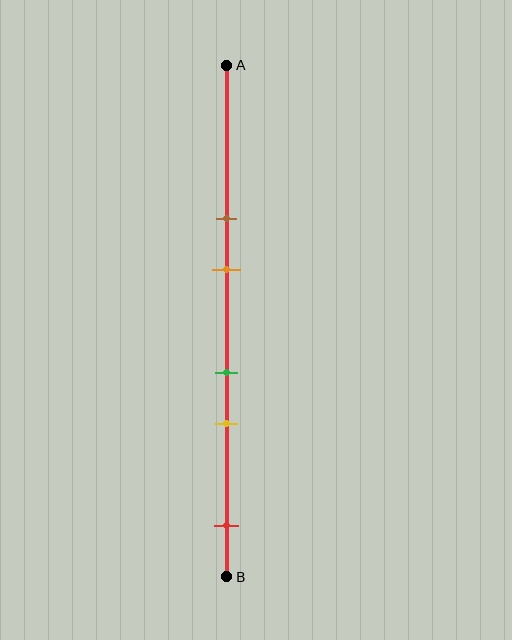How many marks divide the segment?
There are 5 marks dividing the segment.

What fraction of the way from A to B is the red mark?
The red mark is approximately 90% (0.9) of the way from A to B.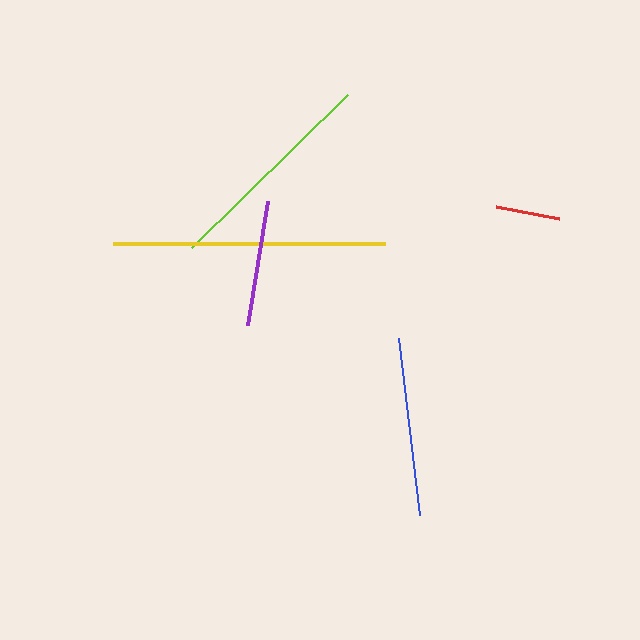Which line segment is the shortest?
The red line is the shortest at approximately 64 pixels.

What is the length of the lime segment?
The lime segment is approximately 218 pixels long.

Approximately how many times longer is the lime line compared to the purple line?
The lime line is approximately 1.7 times the length of the purple line.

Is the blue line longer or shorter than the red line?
The blue line is longer than the red line.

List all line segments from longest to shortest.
From longest to shortest: yellow, lime, blue, purple, red.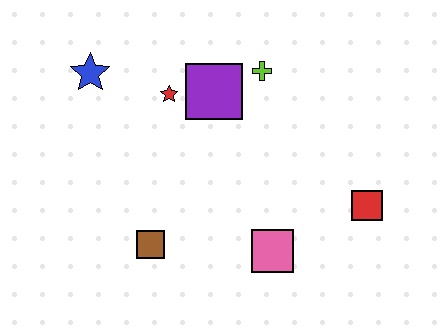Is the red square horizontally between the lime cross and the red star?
No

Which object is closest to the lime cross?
The purple square is closest to the lime cross.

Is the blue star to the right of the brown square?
No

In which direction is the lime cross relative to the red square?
The lime cross is above the red square.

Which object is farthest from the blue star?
The red square is farthest from the blue star.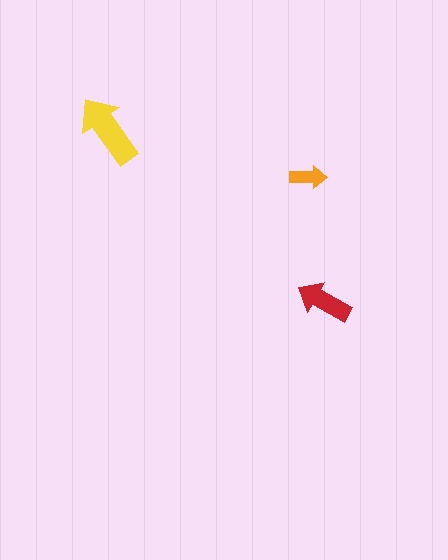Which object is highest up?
The yellow arrow is topmost.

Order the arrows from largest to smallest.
the yellow one, the red one, the orange one.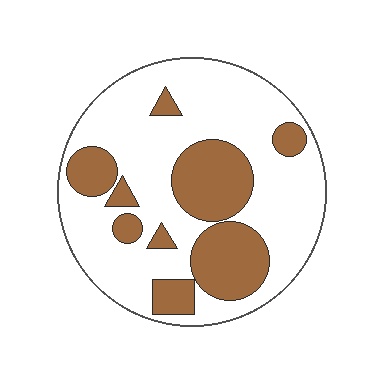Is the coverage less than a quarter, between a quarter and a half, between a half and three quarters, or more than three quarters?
Between a quarter and a half.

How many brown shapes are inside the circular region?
9.